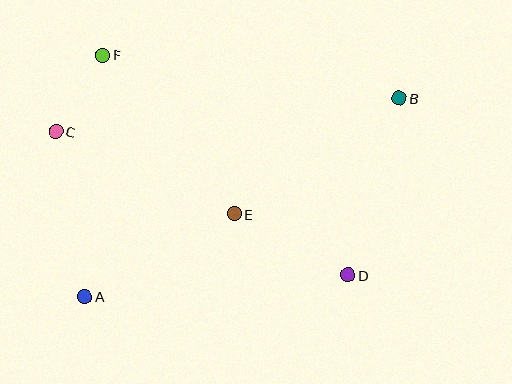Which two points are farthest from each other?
Points A and B are farthest from each other.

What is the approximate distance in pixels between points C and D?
The distance between C and D is approximately 325 pixels.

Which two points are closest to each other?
Points C and F are closest to each other.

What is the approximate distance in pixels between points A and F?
The distance between A and F is approximately 242 pixels.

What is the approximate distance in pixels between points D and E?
The distance between D and E is approximately 129 pixels.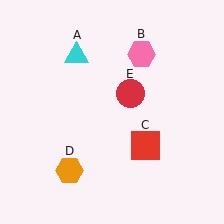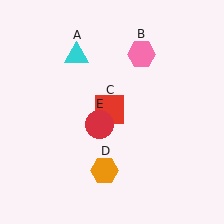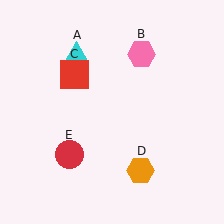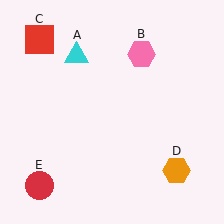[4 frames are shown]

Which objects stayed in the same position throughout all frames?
Cyan triangle (object A) and pink hexagon (object B) remained stationary.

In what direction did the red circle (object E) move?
The red circle (object E) moved down and to the left.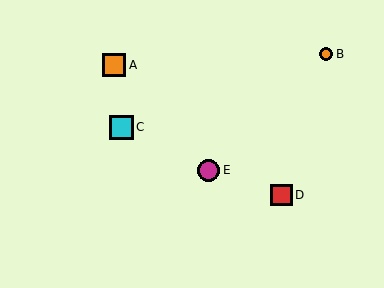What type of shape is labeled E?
Shape E is a magenta circle.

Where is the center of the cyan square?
The center of the cyan square is at (122, 127).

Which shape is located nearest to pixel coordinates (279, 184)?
The red square (labeled D) at (282, 195) is nearest to that location.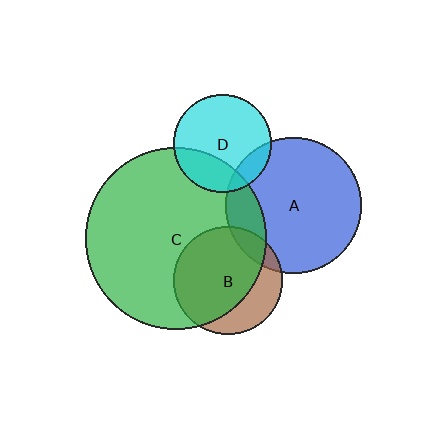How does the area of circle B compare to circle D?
Approximately 1.2 times.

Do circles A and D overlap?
Yes.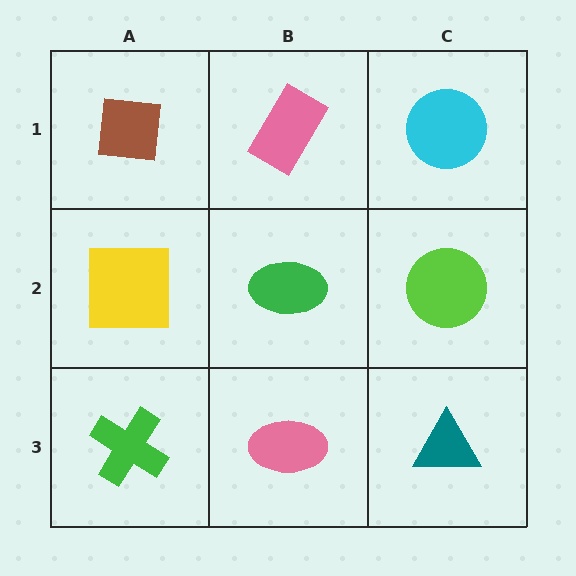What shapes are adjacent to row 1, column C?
A lime circle (row 2, column C), a pink rectangle (row 1, column B).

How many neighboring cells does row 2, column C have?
3.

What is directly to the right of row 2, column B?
A lime circle.